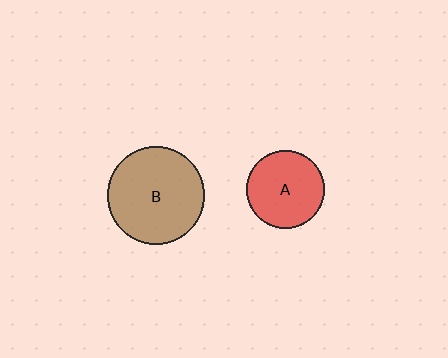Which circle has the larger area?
Circle B (brown).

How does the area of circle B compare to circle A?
Approximately 1.6 times.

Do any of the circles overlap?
No, none of the circles overlap.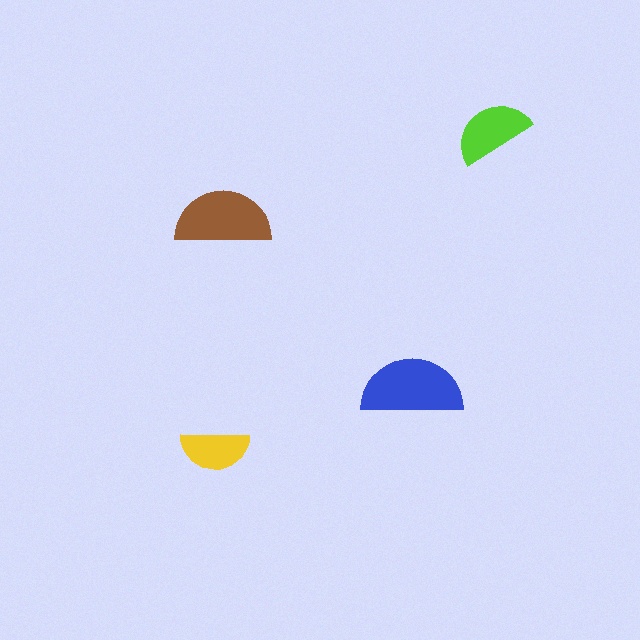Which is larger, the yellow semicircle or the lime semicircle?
The lime one.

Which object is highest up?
The lime semicircle is topmost.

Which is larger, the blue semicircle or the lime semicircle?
The blue one.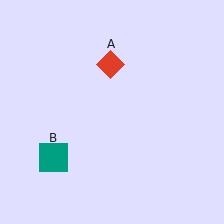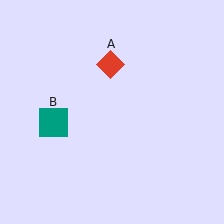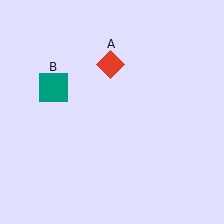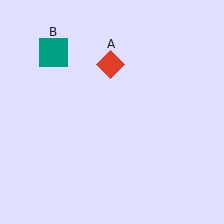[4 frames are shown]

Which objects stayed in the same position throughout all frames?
Red diamond (object A) remained stationary.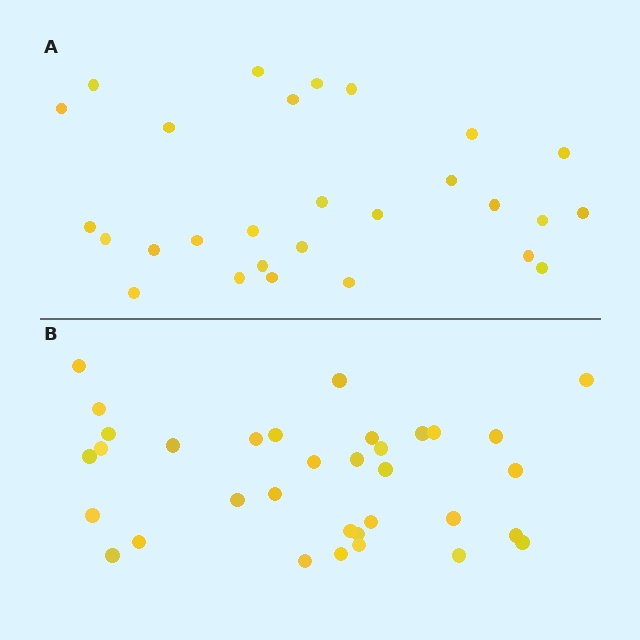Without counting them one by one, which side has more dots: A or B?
Region B (the bottom region) has more dots.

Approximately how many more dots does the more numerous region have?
Region B has about 6 more dots than region A.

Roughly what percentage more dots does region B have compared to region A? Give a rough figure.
About 20% more.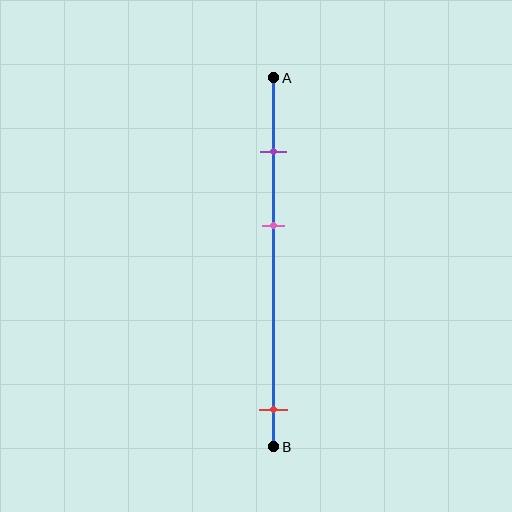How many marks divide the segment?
There are 3 marks dividing the segment.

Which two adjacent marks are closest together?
The purple and pink marks are the closest adjacent pair.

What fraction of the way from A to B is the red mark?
The red mark is approximately 90% (0.9) of the way from A to B.